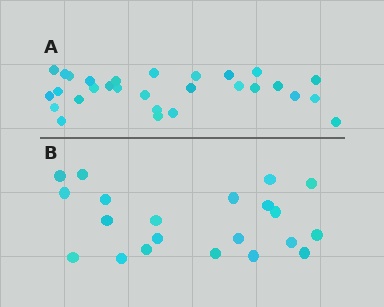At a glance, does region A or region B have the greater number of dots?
Region A (the top region) has more dots.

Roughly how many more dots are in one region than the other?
Region A has roughly 8 or so more dots than region B.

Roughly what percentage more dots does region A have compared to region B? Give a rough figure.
About 40% more.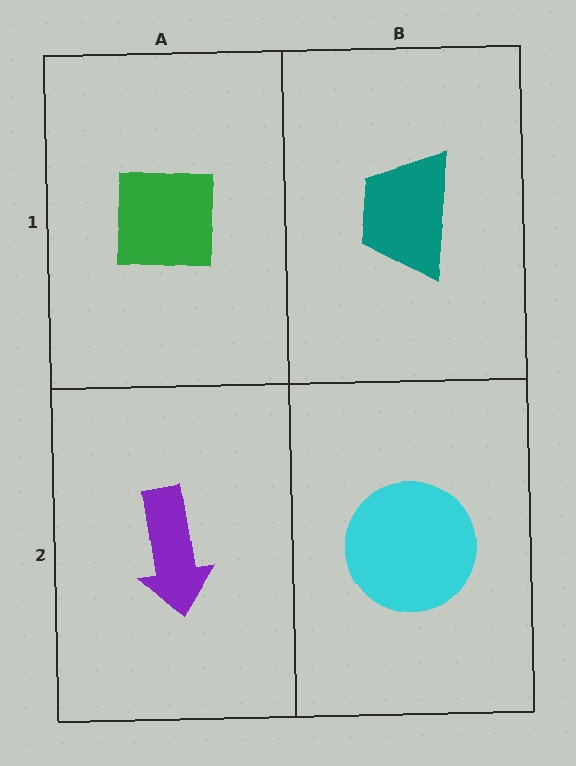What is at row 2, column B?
A cyan circle.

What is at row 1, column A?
A green square.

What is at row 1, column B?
A teal trapezoid.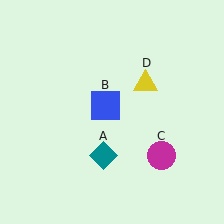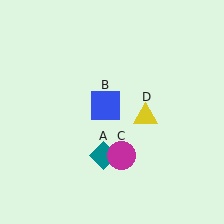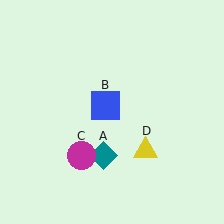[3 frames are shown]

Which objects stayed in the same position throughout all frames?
Teal diamond (object A) and blue square (object B) remained stationary.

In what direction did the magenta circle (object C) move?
The magenta circle (object C) moved left.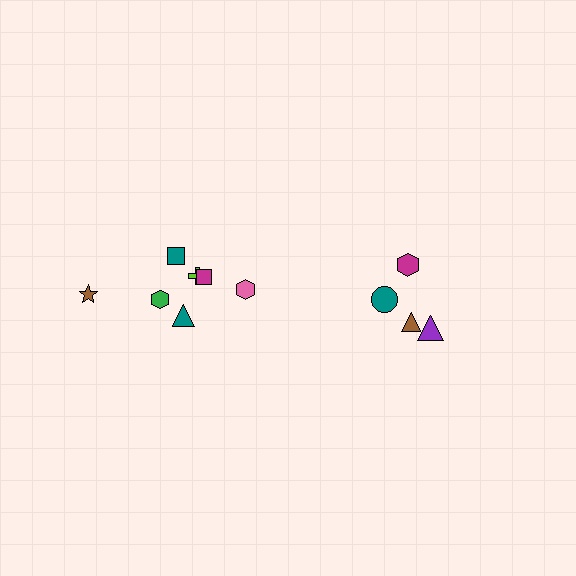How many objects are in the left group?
There are 7 objects.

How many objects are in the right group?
There are 4 objects.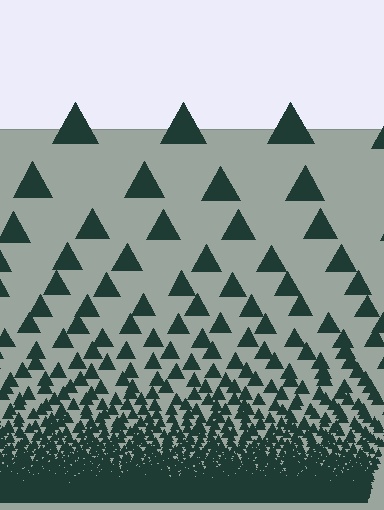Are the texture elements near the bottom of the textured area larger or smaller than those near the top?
Smaller. The gradient is inverted — elements near the bottom are smaller and denser.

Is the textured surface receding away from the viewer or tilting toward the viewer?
The surface appears to tilt toward the viewer. Texture elements get larger and sparser toward the top.